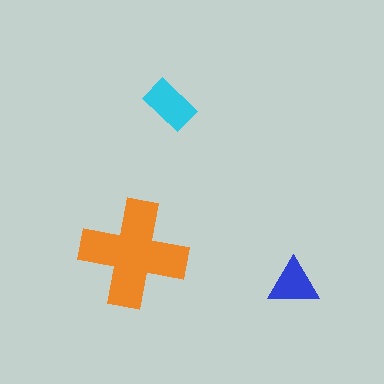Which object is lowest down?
The blue triangle is bottommost.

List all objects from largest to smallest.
The orange cross, the cyan rectangle, the blue triangle.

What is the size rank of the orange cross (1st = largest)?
1st.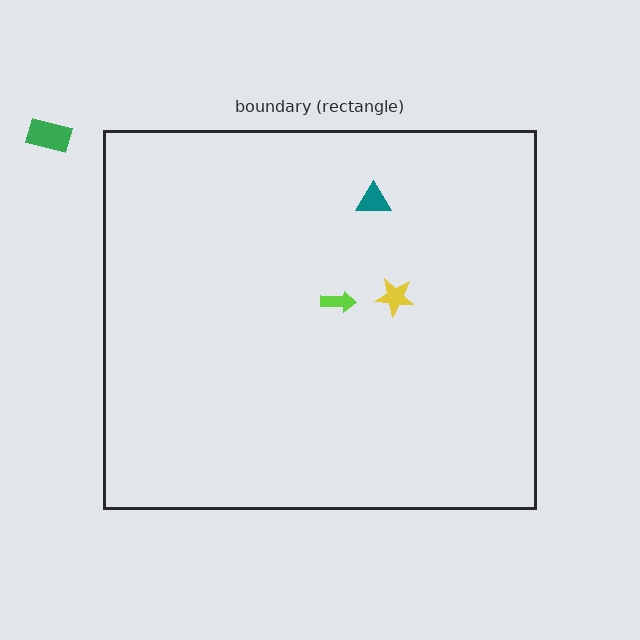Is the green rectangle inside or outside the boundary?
Outside.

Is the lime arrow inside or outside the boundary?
Inside.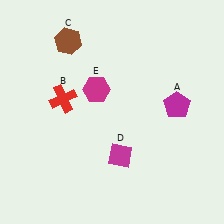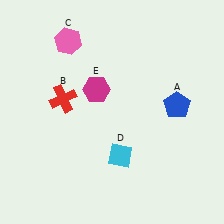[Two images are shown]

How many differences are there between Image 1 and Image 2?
There are 3 differences between the two images.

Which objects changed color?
A changed from magenta to blue. C changed from brown to pink. D changed from magenta to cyan.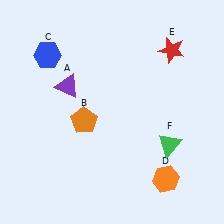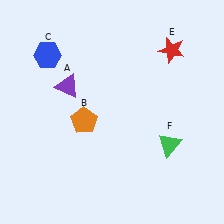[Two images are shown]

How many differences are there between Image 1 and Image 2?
There is 1 difference between the two images.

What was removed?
The orange hexagon (D) was removed in Image 2.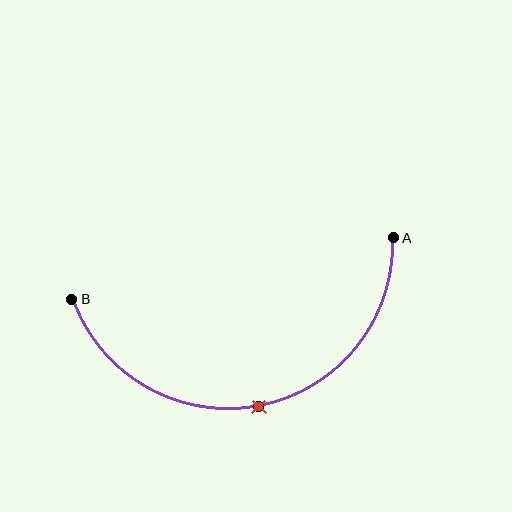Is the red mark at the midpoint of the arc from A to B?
Yes. The red mark lies on the arc at equal arc-length from both A and B — it is the arc midpoint.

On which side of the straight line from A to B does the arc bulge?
The arc bulges below the straight line connecting A and B.